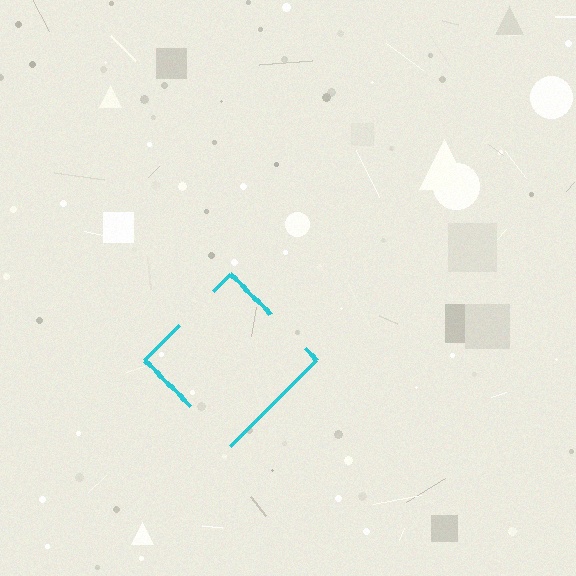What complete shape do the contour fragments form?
The contour fragments form a diamond.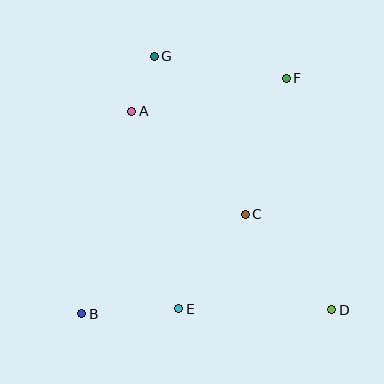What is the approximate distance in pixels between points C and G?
The distance between C and G is approximately 182 pixels.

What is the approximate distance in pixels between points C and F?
The distance between C and F is approximately 142 pixels.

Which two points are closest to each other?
Points A and G are closest to each other.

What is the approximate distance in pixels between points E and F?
The distance between E and F is approximately 254 pixels.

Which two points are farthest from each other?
Points B and F are farthest from each other.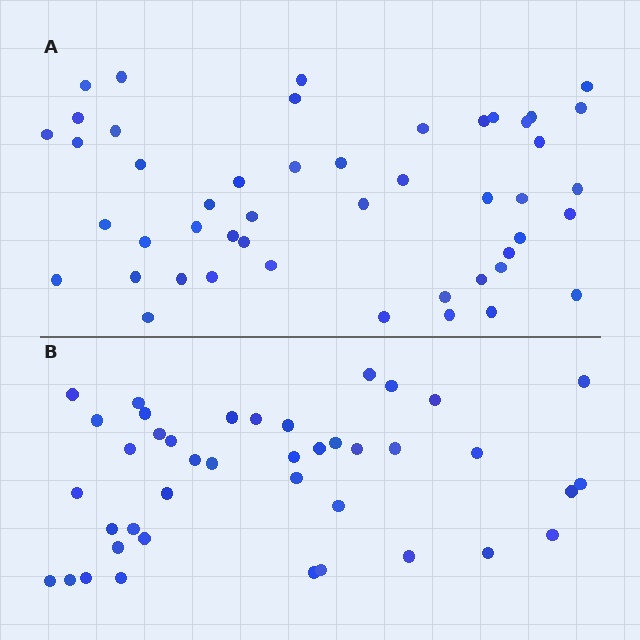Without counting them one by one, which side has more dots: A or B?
Region A (the top region) has more dots.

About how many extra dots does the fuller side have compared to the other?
Region A has roughly 8 or so more dots than region B.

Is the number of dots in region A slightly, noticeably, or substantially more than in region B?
Region A has only slightly more — the two regions are fairly close. The ratio is roughly 1.2 to 1.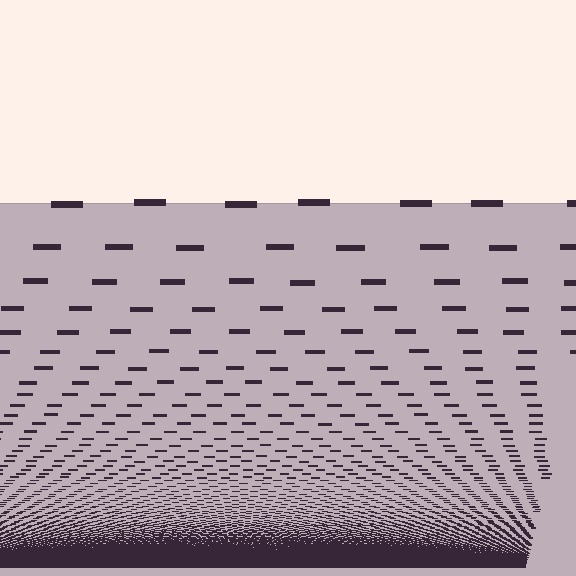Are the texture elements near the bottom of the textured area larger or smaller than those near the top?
Smaller. The gradient is inverted — elements near the bottom are smaller and denser.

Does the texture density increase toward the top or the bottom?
Density increases toward the bottom.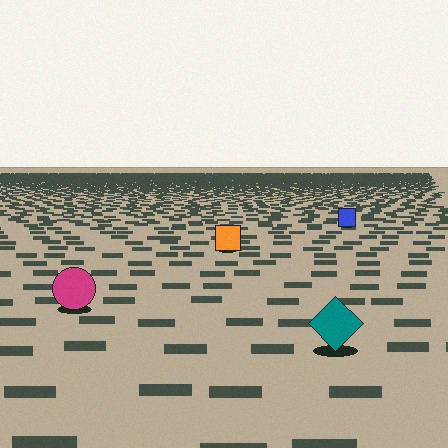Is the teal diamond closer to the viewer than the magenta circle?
Yes. The teal diamond is closer — you can tell from the texture gradient: the ground texture is coarser near it.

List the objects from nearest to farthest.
From nearest to farthest: the teal diamond, the magenta circle, the orange square, the blue square.